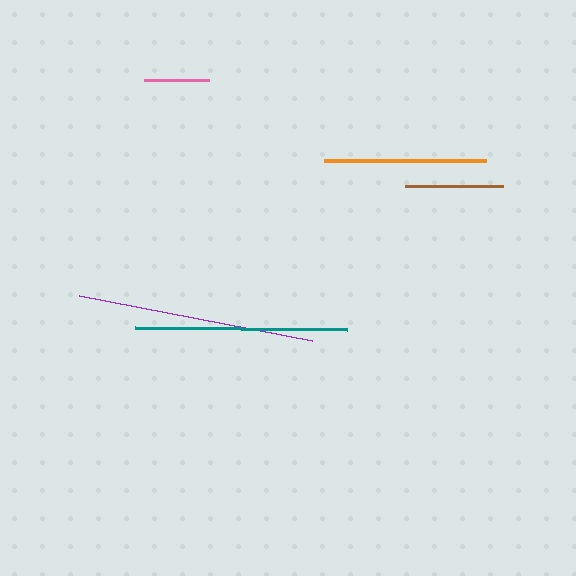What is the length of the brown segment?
The brown segment is approximately 98 pixels long.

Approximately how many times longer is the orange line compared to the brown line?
The orange line is approximately 1.7 times the length of the brown line.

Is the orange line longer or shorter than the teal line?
The teal line is longer than the orange line.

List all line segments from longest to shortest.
From longest to shortest: purple, teal, orange, brown, pink.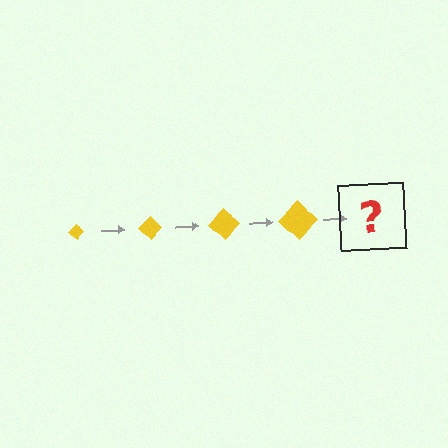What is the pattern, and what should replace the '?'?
The pattern is that the diamond gets progressively larger each step. The '?' should be a yellow diamond, larger than the previous one.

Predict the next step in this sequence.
The next step is a yellow diamond, larger than the previous one.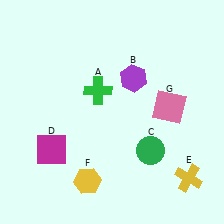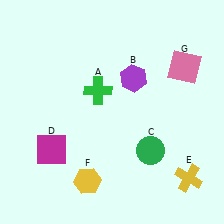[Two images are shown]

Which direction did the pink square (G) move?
The pink square (G) moved up.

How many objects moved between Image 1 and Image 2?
1 object moved between the two images.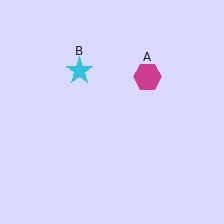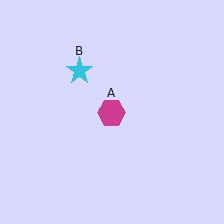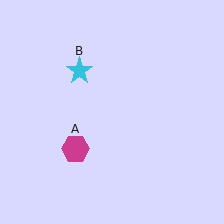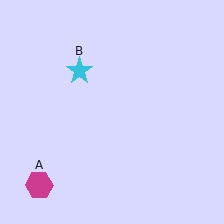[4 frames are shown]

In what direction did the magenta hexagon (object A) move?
The magenta hexagon (object A) moved down and to the left.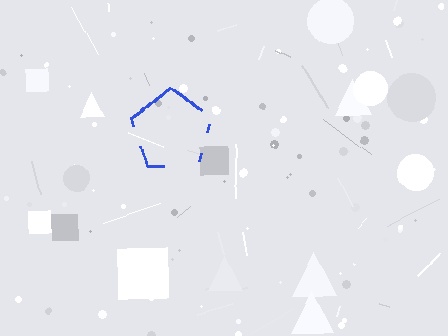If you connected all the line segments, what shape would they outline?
They would outline a pentagon.